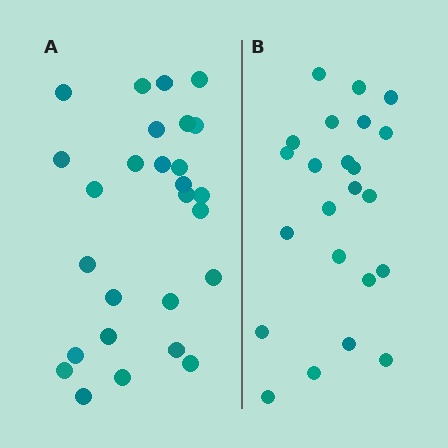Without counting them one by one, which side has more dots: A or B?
Region A (the left region) has more dots.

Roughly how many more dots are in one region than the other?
Region A has about 4 more dots than region B.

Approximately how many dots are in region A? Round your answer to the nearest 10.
About 30 dots. (The exact count is 27, which rounds to 30.)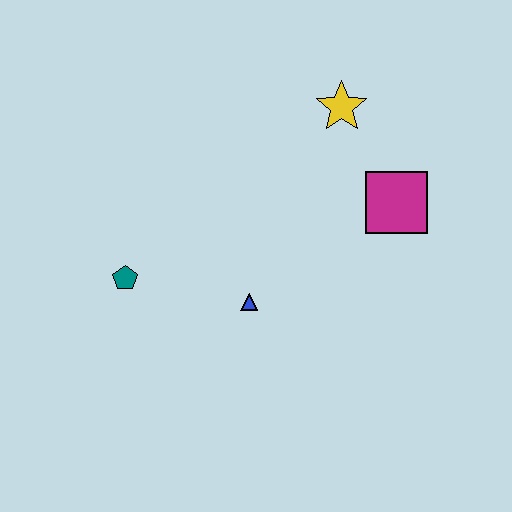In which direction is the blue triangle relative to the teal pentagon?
The blue triangle is to the right of the teal pentagon.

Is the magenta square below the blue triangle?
No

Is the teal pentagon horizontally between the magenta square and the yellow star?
No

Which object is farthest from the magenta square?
The teal pentagon is farthest from the magenta square.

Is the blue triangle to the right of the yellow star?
No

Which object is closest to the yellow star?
The magenta square is closest to the yellow star.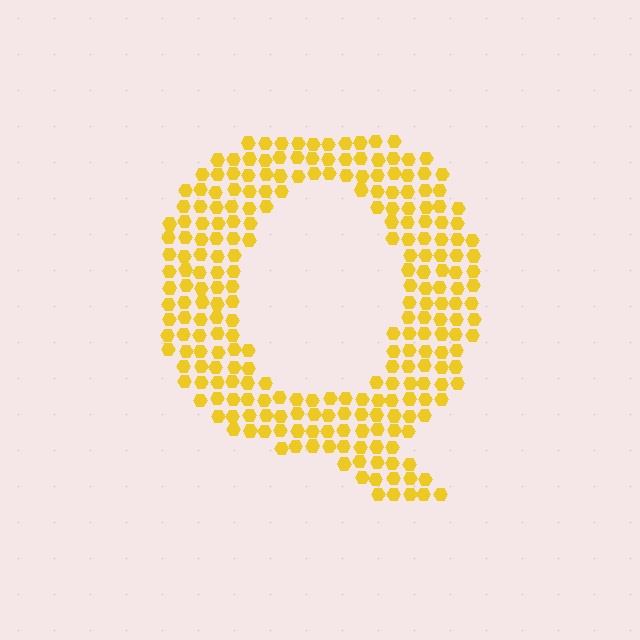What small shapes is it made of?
It is made of small hexagons.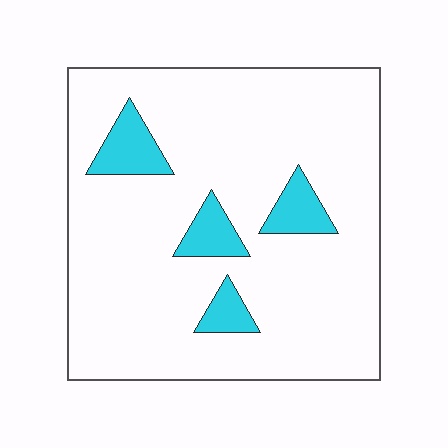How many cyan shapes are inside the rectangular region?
4.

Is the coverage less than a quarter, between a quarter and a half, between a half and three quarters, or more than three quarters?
Less than a quarter.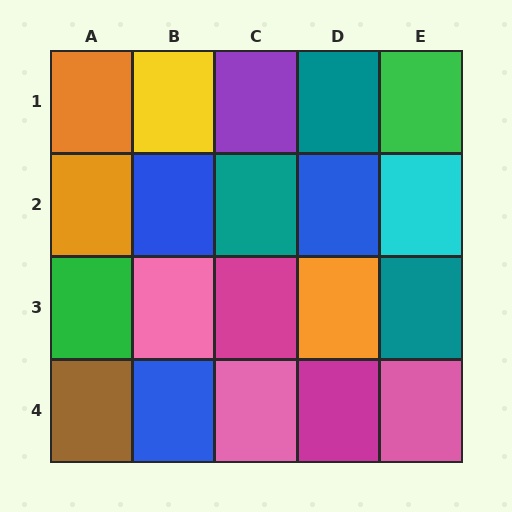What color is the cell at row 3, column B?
Pink.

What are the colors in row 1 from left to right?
Orange, yellow, purple, teal, green.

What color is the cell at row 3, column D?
Orange.